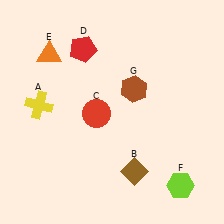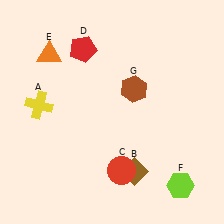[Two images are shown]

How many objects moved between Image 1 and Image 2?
1 object moved between the two images.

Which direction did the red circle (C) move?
The red circle (C) moved down.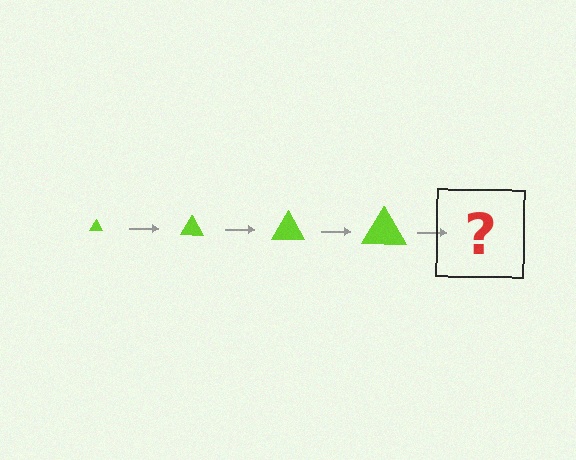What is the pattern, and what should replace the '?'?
The pattern is that the triangle gets progressively larger each step. The '?' should be a lime triangle, larger than the previous one.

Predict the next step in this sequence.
The next step is a lime triangle, larger than the previous one.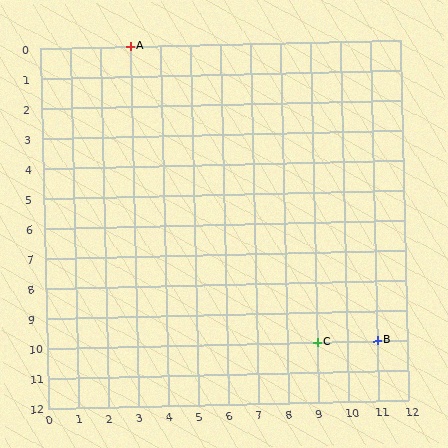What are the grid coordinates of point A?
Point A is at grid coordinates (3, 0).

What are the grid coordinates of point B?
Point B is at grid coordinates (11, 10).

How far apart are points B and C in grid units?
Points B and C are 2 columns apart.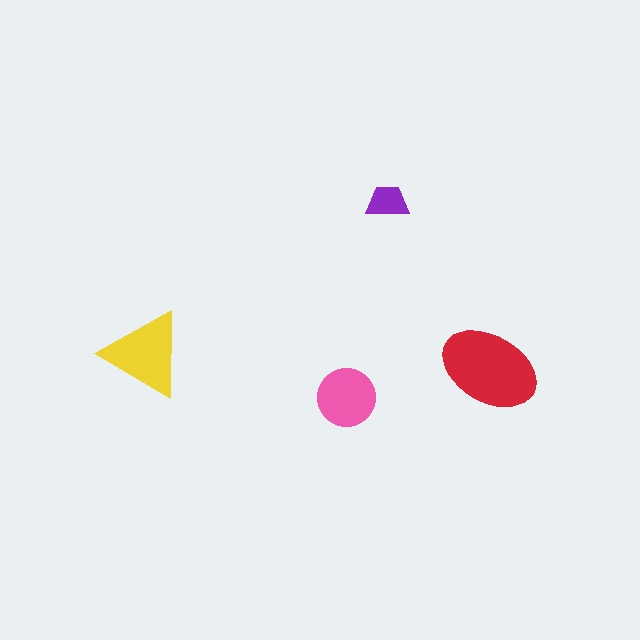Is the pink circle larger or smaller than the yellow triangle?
Smaller.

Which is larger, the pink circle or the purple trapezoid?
The pink circle.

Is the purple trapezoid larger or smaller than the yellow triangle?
Smaller.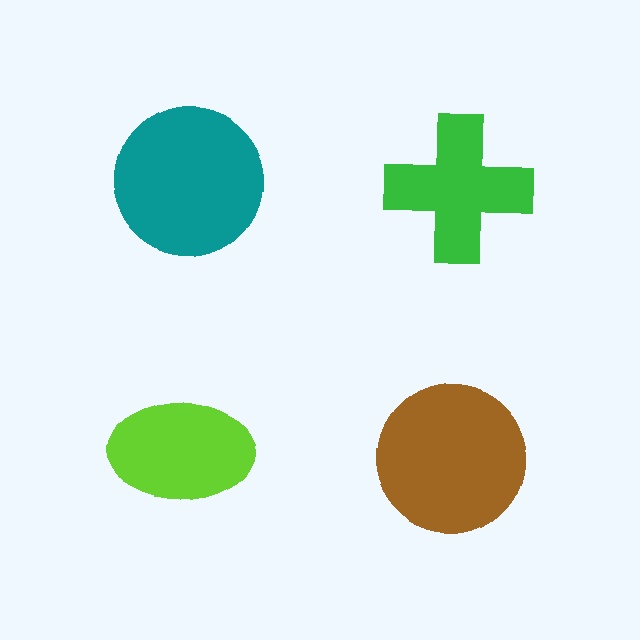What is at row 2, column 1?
A lime ellipse.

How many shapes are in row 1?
2 shapes.